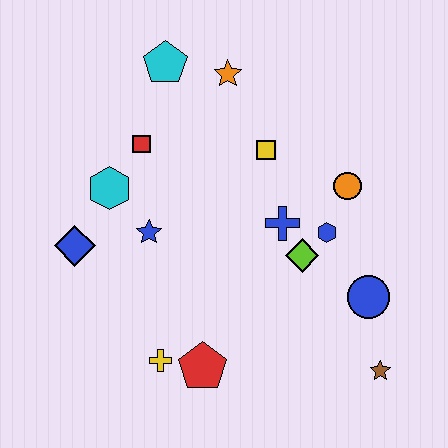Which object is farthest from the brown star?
The cyan pentagon is farthest from the brown star.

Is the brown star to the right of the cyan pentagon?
Yes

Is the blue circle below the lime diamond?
Yes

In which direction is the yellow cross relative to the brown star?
The yellow cross is to the left of the brown star.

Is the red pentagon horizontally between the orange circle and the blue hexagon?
No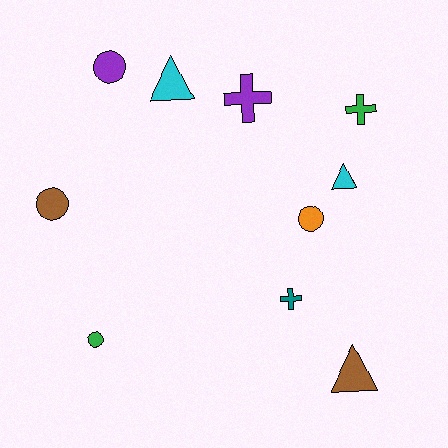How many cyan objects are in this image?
There are 2 cyan objects.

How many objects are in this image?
There are 10 objects.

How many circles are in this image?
There are 4 circles.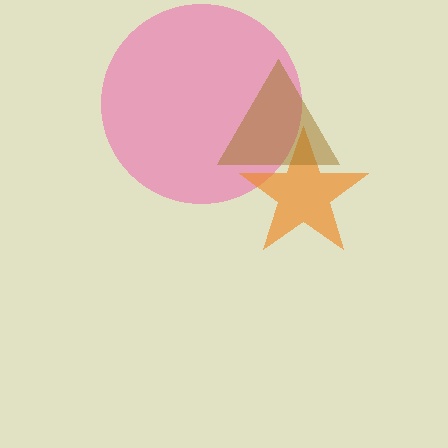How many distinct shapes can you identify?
There are 3 distinct shapes: a pink circle, an orange star, a brown triangle.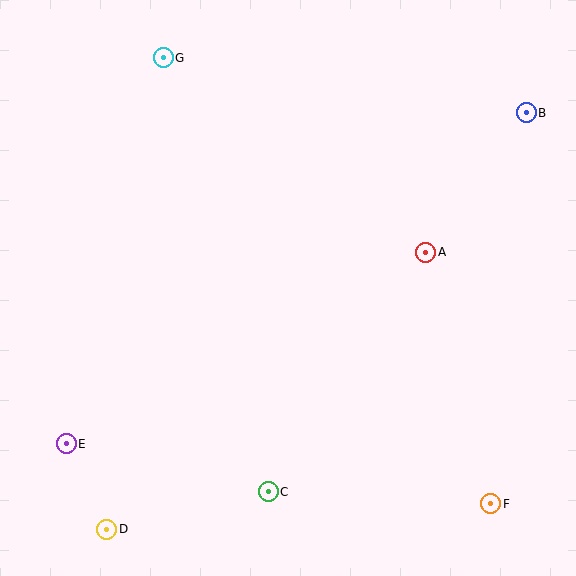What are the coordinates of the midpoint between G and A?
The midpoint between G and A is at (294, 155).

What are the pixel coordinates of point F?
Point F is at (491, 504).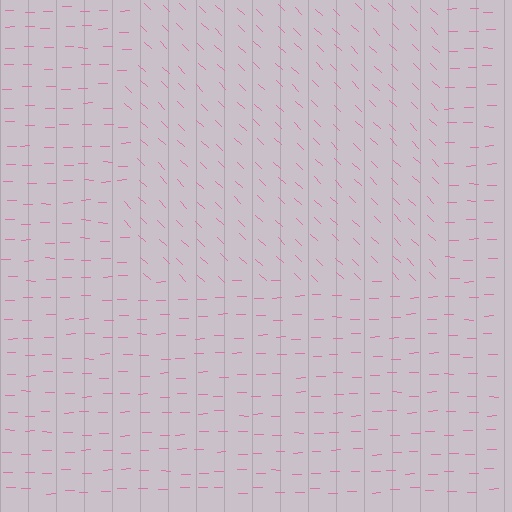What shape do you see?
I see a rectangle.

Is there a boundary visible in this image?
Yes, there is a texture boundary formed by a change in line orientation.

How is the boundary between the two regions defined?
The boundary is defined purely by a change in line orientation (approximately 45 degrees difference). All lines are the same color and thickness.